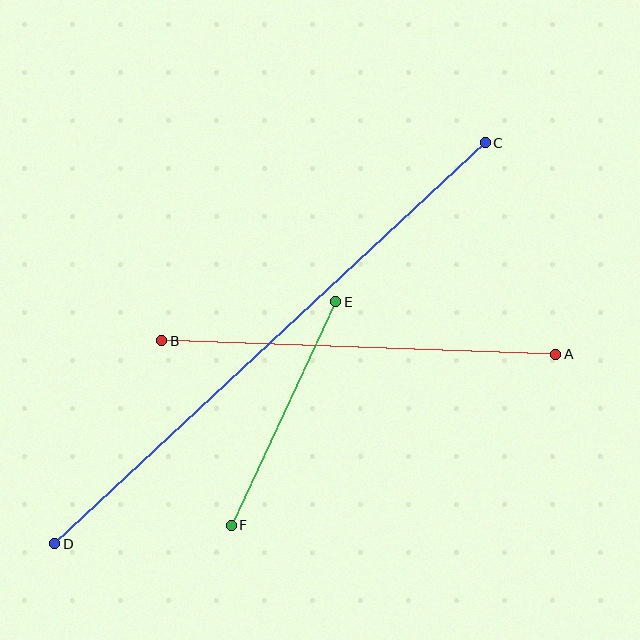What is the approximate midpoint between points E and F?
The midpoint is at approximately (284, 414) pixels.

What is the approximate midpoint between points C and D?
The midpoint is at approximately (270, 343) pixels.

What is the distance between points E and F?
The distance is approximately 247 pixels.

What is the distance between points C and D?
The distance is approximately 588 pixels.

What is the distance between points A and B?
The distance is approximately 395 pixels.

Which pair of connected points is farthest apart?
Points C and D are farthest apart.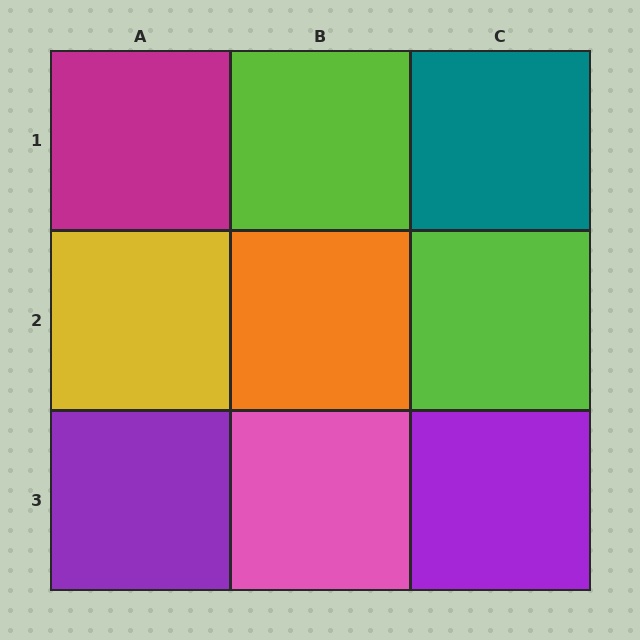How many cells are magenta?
1 cell is magenta.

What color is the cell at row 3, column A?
Purple.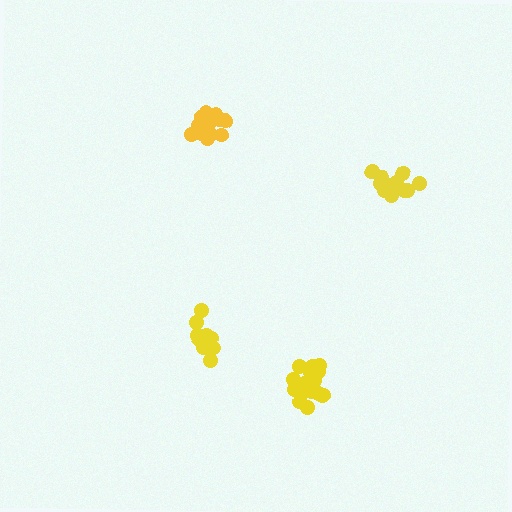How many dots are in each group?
Group 1: 16 dots, Group 2: 16 dots, Group 3: 11 dots, Group 4: 11 dots (54 total).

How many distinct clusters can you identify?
There are 4 distinct clusters.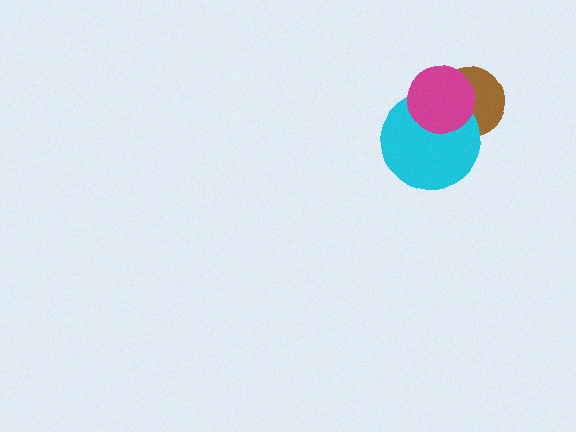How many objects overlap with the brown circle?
2 objects overlap with the brown circle.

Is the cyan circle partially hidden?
Yes, it is partially covered by another shape.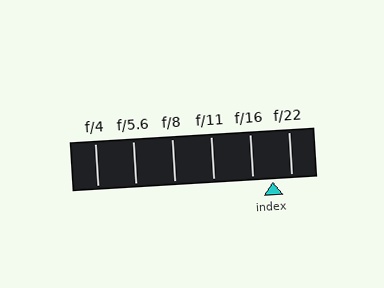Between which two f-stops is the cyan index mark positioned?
The index mark is between f/16 and f/22.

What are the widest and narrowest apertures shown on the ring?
The widest aperture shown is f/4 and the narrowest is f/22.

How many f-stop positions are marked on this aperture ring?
There are 6 f-stop positions marked.